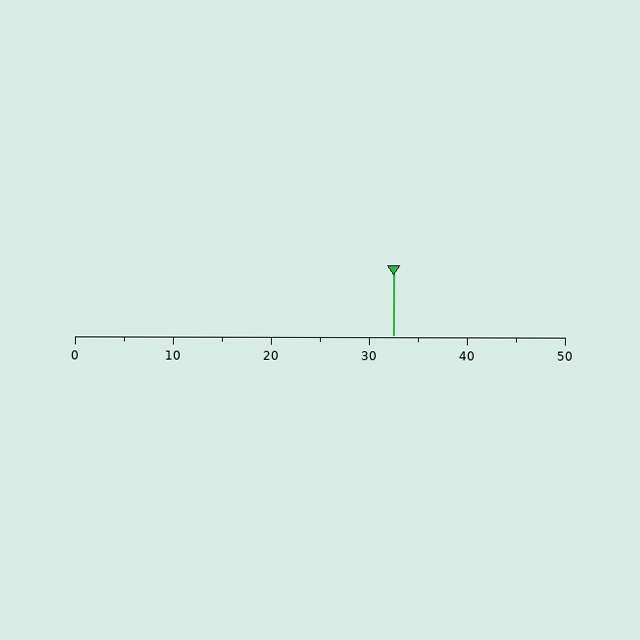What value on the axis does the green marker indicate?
The marker indicates approximately 32.5.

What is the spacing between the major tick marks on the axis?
The major ticks are spaced 10 apart.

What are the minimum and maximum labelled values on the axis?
The axis runs from 0 to 50.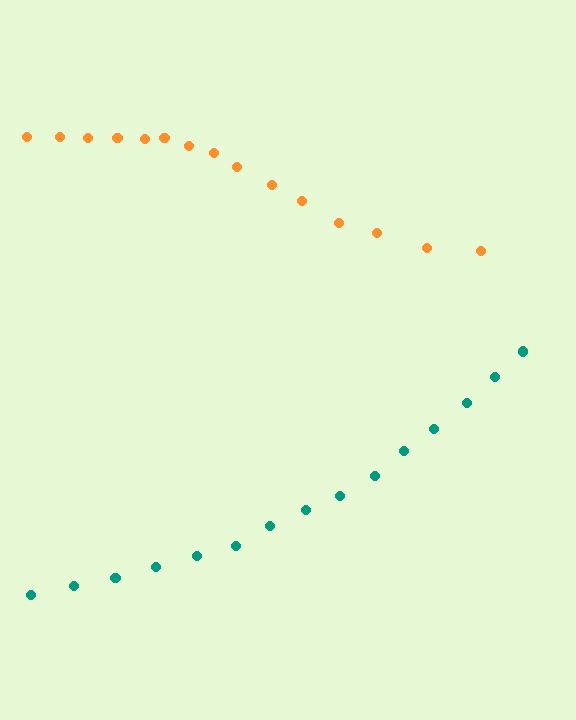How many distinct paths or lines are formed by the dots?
There are 2 distinct paths.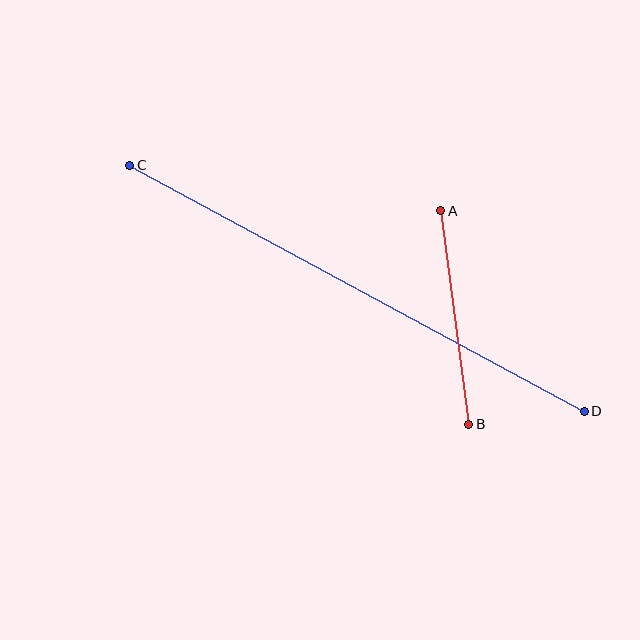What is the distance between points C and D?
The distance is approximately 516 pixels.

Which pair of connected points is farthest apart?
Points C and D are farthest apart.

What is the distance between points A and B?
The distance is approximately 216 pixels.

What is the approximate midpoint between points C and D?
The midpoint is at approximately (357, 288) pixels.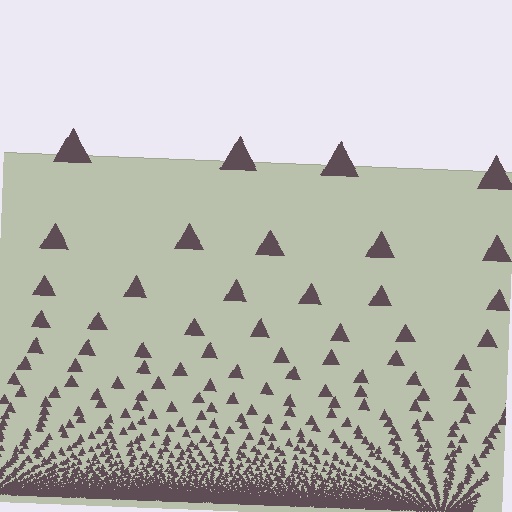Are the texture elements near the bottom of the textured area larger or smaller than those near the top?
Smaller. The gradient is inverted — elements near the bottom are smaller and denser.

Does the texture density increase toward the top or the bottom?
Density increases toward the bottom.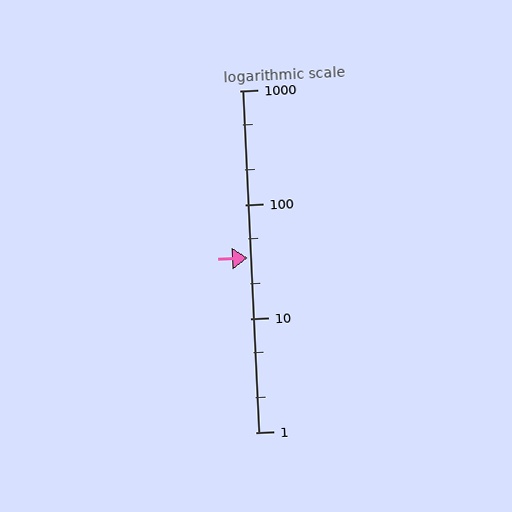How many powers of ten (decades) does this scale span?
The scale spans 3 decades, from 1 to 1000.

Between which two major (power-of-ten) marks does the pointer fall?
The pointer is between 10 and 100.